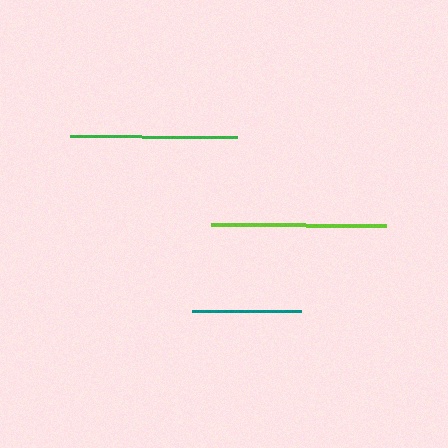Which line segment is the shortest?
The teal line is the shortest at approximately 109 pixels.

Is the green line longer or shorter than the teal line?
The green line is longer than the teal line.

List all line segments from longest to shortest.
From longest to shortest: lime, green, teal.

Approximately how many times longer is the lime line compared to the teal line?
The lime line is approximately 1.6 times the length of the teal line.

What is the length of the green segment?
The green segment is approximately 168 pixels long.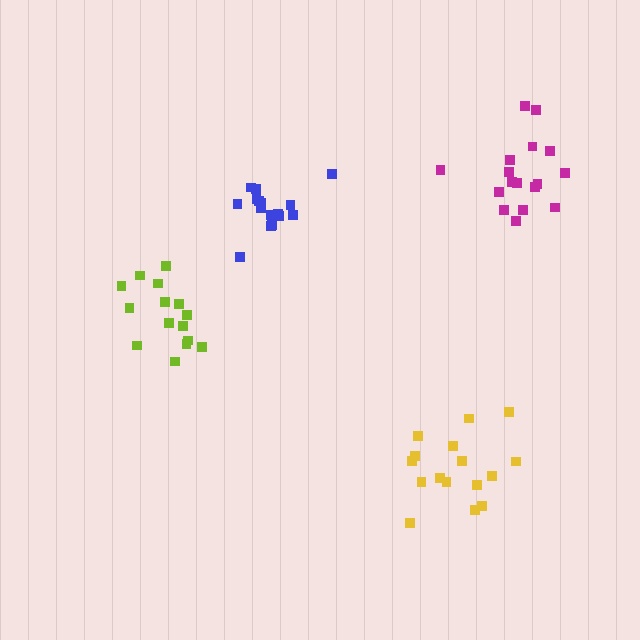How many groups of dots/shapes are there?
There are 4 groups.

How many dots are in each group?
Group 1: 17 dots, Group 2: 15 dots, Group 3: 16 dots, Group 4: 16 dots (64 total).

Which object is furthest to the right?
The magenta cluster is rightmost.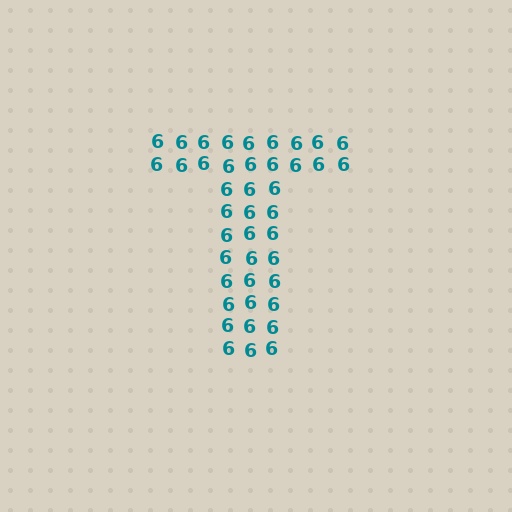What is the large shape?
The large shape is the letter T.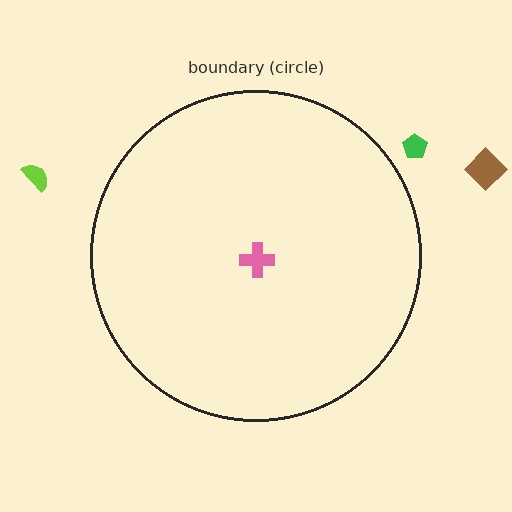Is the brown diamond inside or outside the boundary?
Outside.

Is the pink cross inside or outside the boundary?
Inside.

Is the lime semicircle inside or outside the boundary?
Outside.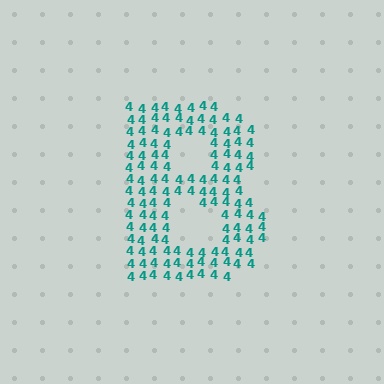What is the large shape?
The large shape is the letter B.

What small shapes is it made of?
It is made of small digit 4's.